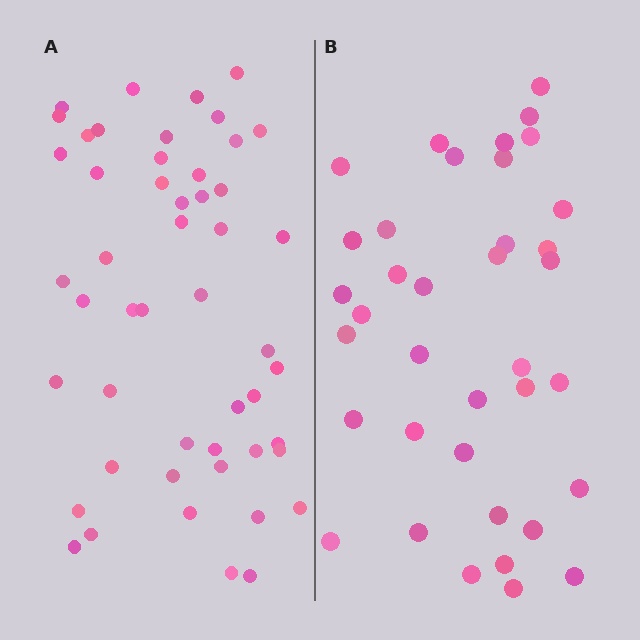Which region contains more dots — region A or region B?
Region A (the left region) has more dots.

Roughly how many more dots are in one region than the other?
Region A has approximately 15 more dots than region B.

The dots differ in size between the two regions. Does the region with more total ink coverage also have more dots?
No. Region B has more total ink coverage because its dots are larger, but region A actually contains more individual dots. Total area can be misleading — the number of items is what matters here.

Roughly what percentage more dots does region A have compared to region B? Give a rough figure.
About 35% more.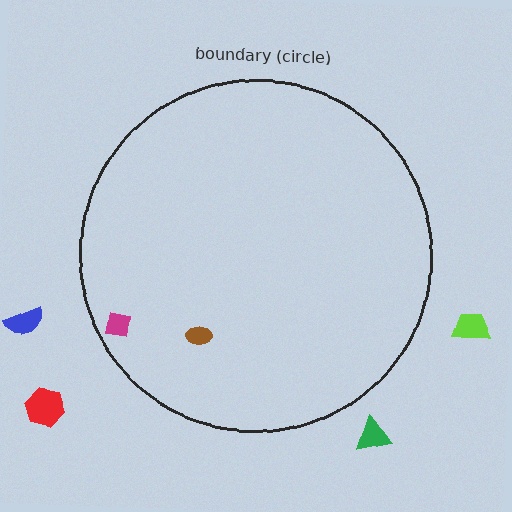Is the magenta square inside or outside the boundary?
Inside.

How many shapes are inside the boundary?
2 inside, 4 outside.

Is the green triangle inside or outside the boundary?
Outside.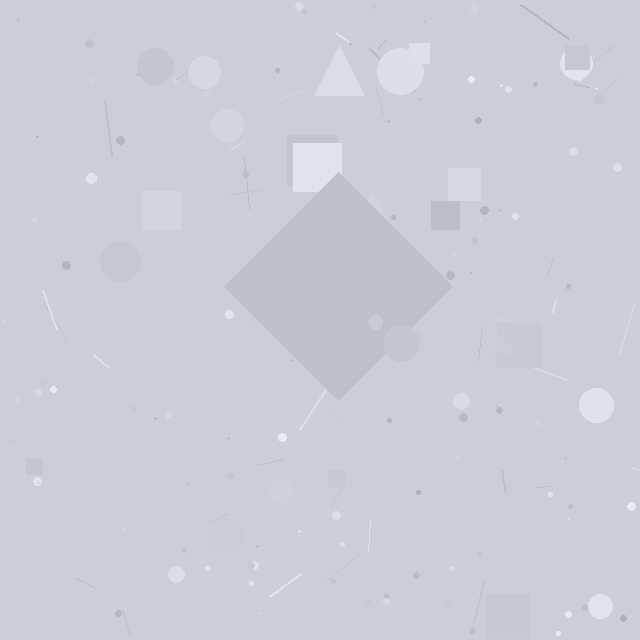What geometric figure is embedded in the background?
A diamond is embedded in the background.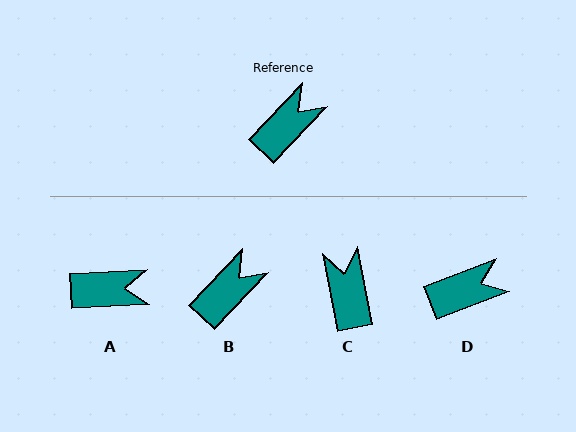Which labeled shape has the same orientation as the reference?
B.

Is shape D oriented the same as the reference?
No, it is off by about 25 degrees.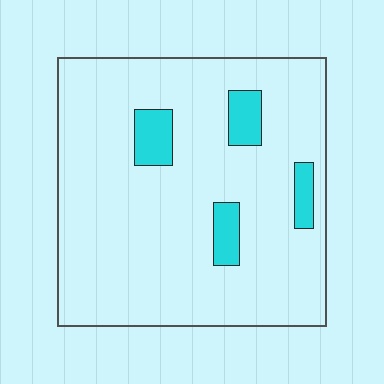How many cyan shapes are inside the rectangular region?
4.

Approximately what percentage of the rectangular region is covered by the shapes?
Approximately 10%.